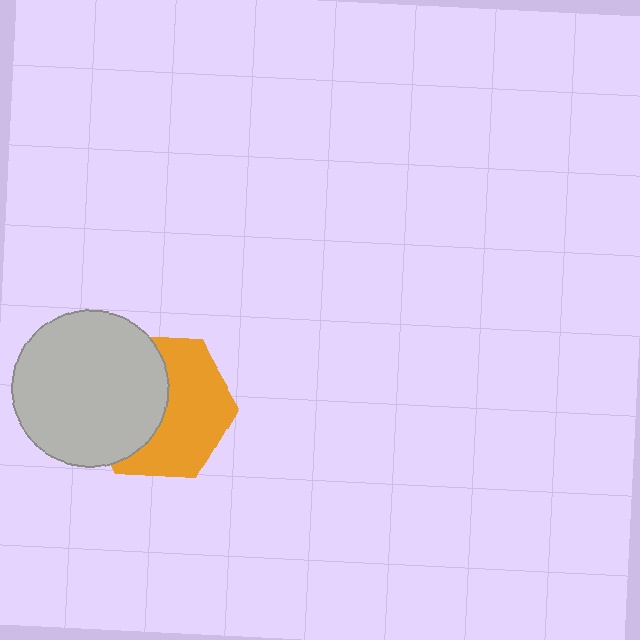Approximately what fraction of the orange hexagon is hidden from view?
Roughly 46% of the orange hexagon is hidden behind the light gray circle.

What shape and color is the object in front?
The object in front is a light gray circle.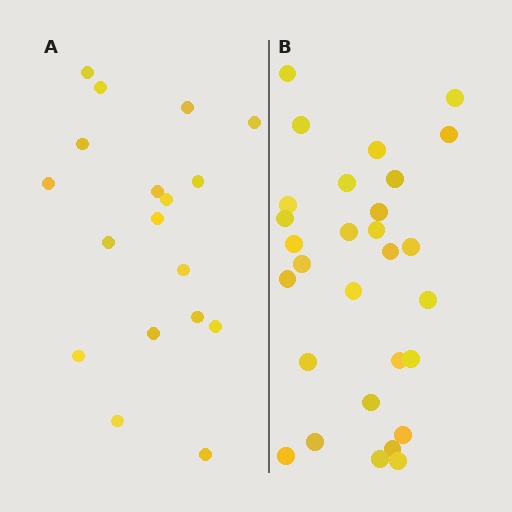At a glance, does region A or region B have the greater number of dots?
Region B (the right region) has more dots.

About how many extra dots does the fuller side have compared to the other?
Region B has roughly 12 or so more dots than region A.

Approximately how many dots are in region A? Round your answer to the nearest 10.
About 20 dots. (The exact count is 18, which rounds to 20.)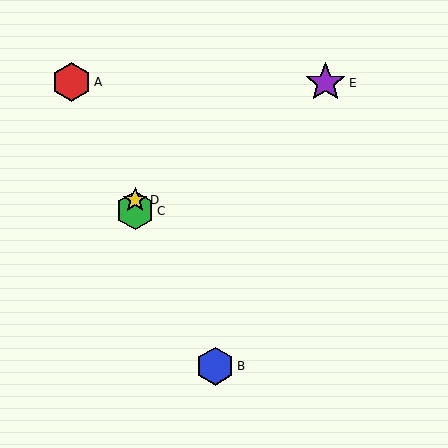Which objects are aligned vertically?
Objects C, D are aligned vertically.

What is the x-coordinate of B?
Object B is at x≈215.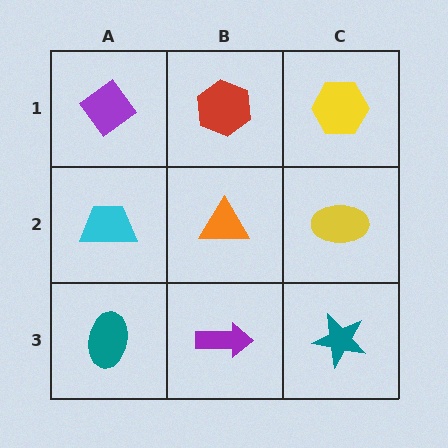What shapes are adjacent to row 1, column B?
An orange triangle (row 2, column B), a purple diamond (row 1, column A), a yellow hexagon (row 1, column C).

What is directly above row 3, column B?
An orange triangle.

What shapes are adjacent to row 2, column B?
A red hexagon (row 1, column B), a purple arrow (row 3, column B), a cyan trapezoid (row 2, column A), a yellow ellipse (row 2, column C).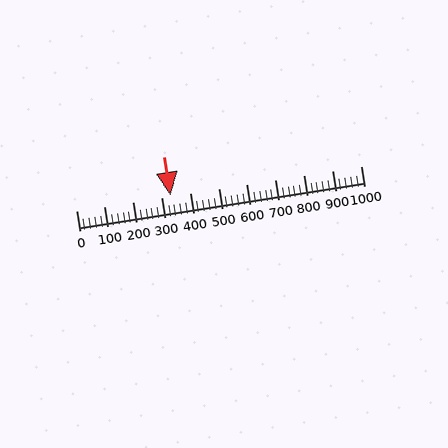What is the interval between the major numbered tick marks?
The major tick marks are spaced 100 units apart.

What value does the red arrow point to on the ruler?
The red arrow points to approximately 333.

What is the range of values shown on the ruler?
The ruler shows values from 0 to 1000.